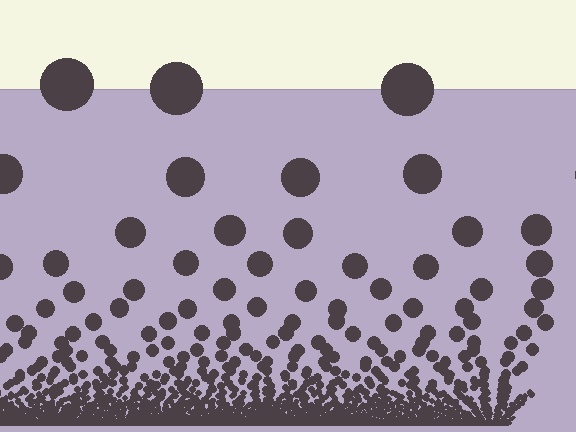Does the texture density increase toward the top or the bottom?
Density increases toward the bottom.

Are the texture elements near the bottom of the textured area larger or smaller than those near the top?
Smaller. The gradient is inverted — elements near the bottom are smaller and denser.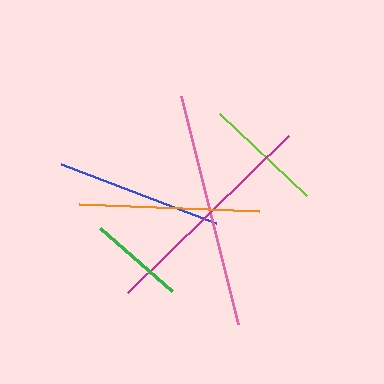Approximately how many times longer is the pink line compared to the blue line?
The pink line is approximately 1.4 times the length of the blue line.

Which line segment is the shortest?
The green line is the shortest at approximately 96 pixels.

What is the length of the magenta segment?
The magenta segment is approximately 226 pixels long.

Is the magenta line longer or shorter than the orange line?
The magenta line is longer than the orange line.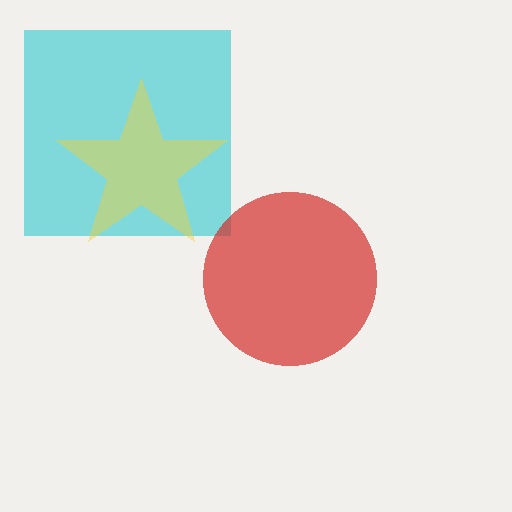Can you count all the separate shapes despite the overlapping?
Yes, there are 3 separate shapes.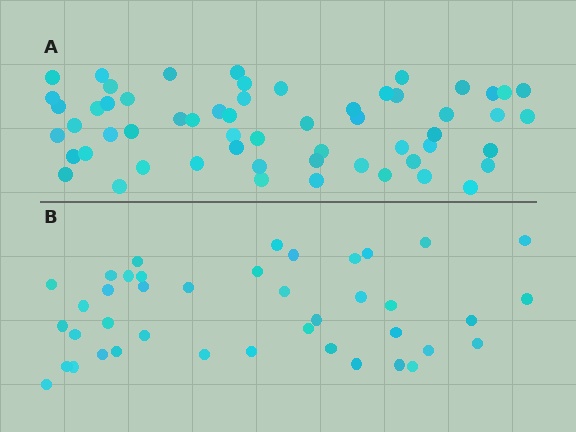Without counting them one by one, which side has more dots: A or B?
Region A (the top region) has more dots.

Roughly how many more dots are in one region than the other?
Region A has approximately 15 more dots than region B.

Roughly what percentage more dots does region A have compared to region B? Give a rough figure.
About 40% more.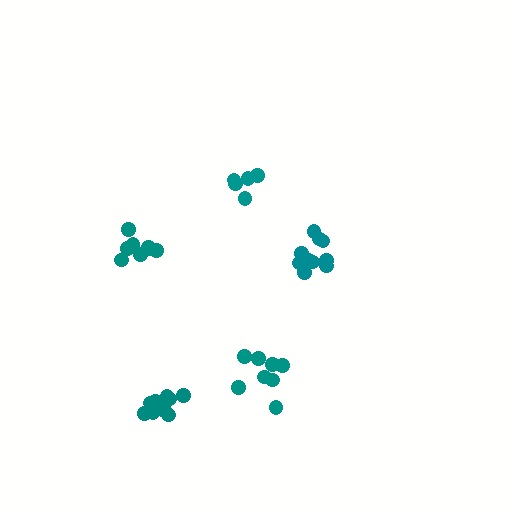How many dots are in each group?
Group 1: 5 dots, Group 2: 11 dots, Group 3: 8 dots, Group 4: 8 dots, Group 5: 9 dots (41 total).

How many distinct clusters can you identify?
There are 5 distinct clusters.